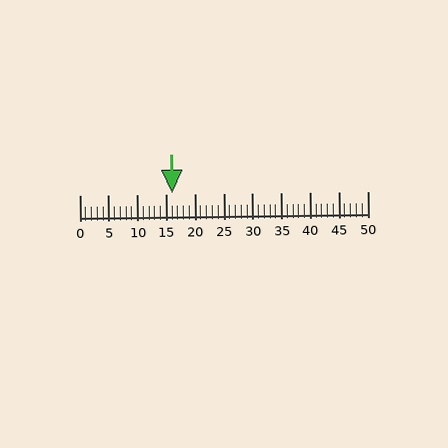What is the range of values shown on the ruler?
The ruler shows values from 0 to 50.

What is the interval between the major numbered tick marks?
The major tick marks are spaced 5 units apart.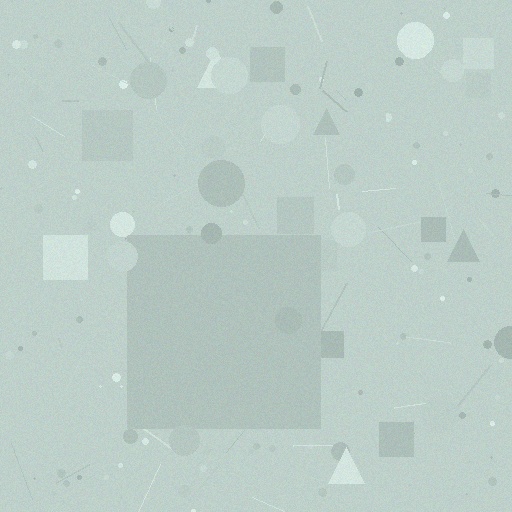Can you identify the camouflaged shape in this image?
The camouflaged shape is a square.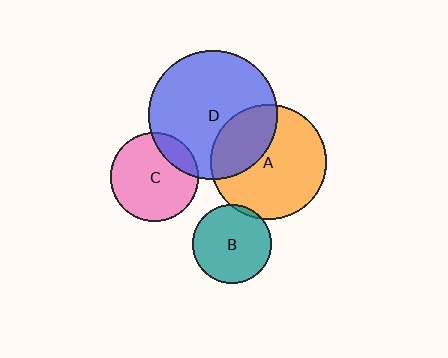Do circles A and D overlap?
Yes.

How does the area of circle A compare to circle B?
Approximately 2.2 times.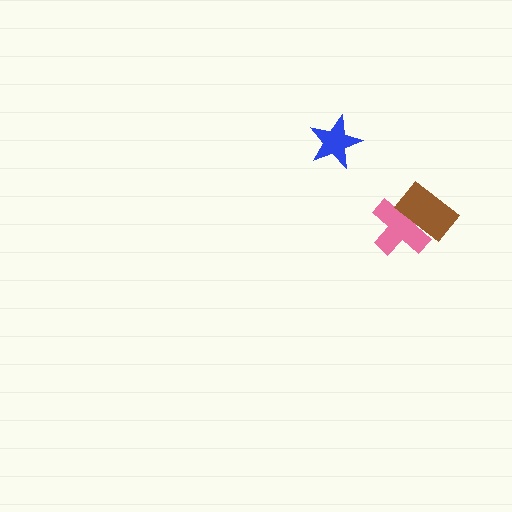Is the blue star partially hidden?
No, no other shape covers it.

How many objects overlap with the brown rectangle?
1 object overlaps with the brown rectangle.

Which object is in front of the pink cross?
The brown rectangle is in front of the pink cross.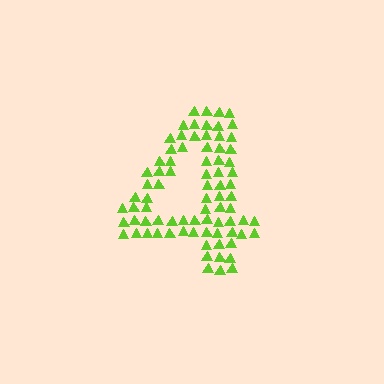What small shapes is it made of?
It is made of small triangles.